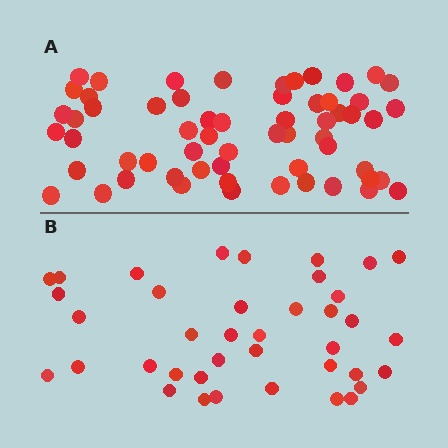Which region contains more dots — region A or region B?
Region A (the top region) has more dots.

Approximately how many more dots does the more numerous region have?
Region A has approximately 20 more dots than region B.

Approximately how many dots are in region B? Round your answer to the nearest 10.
About 40 dots. (The exact count is 39, which rounds to 40.)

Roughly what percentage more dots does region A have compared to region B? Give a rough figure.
About 55% more.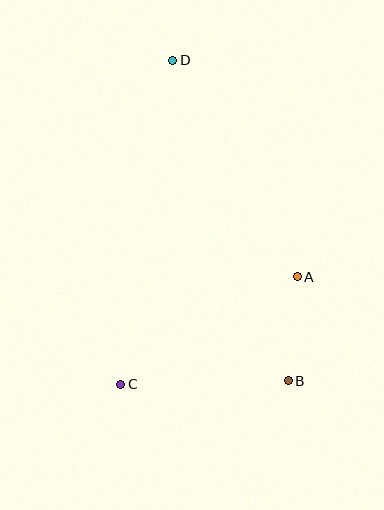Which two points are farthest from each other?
Points B and D are farthest from each other.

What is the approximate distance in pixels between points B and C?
The distance between B and C is approximately 168 pixels.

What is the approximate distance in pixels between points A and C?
The distance between A and C is approximately 207 pixels.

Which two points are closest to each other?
Points A and B are closest to each other.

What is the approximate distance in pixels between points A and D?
The distance between A and D is approximately 250 pixels.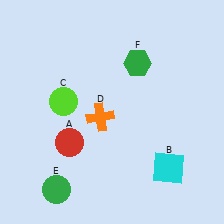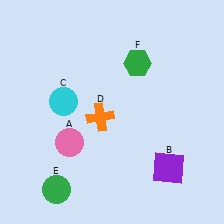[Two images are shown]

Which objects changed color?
A changed from red to pink. B changed from cyan to purple. C changed from lime to cyan.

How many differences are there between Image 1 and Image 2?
There are 3 differences between the two images.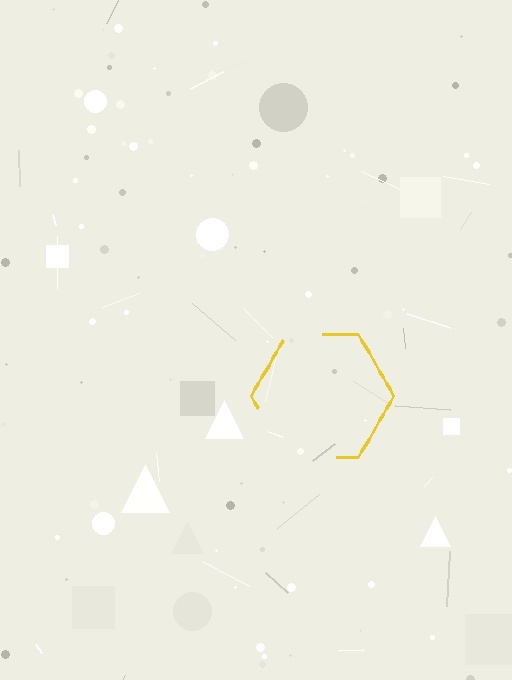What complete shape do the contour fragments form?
The contour fragments form a hexagon.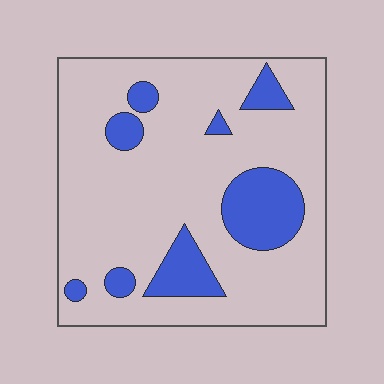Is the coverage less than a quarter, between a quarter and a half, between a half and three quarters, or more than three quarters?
Less than a quarter.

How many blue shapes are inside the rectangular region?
8.